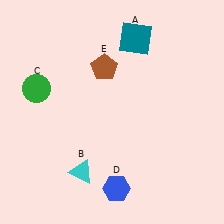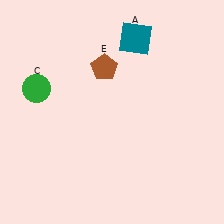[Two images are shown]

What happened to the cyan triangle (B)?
The cyan triangle (B) was removed in Image 2. It was in the bottom-left area of Image 1.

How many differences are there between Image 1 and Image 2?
There are 2 differences between the two images.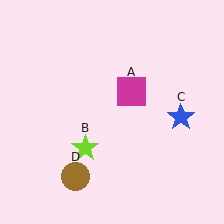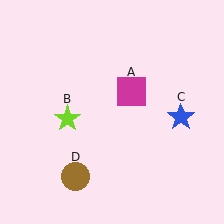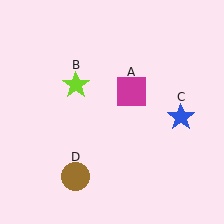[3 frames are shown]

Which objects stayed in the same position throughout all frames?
Magenta square (object A) and blue star (object C) and brown circle (object D) remained stationary.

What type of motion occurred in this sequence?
The lime star (object B) rotated clockwise around the center of the scene.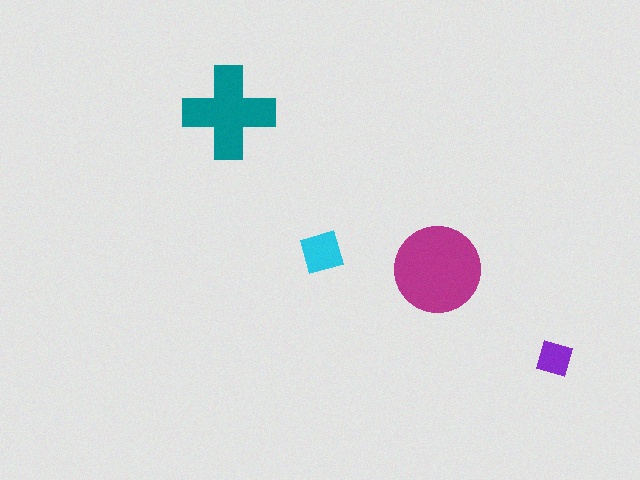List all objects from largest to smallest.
The magenta circle, the teal cross, the cyan square, the purple diamond.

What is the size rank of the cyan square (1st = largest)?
3rd.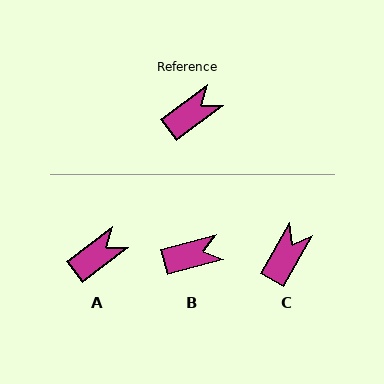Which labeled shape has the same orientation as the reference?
A.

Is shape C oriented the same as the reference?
No, it is off by about 23 degrees.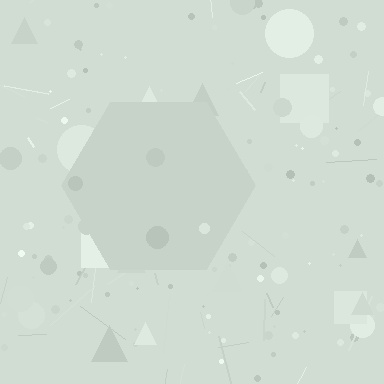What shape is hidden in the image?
A hexagon is hidden in the image.